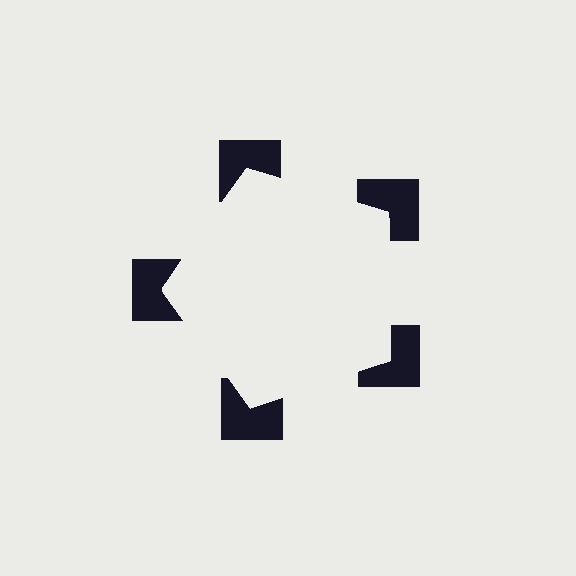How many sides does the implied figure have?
5 sides.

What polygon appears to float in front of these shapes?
An illusory pentagon — its edges are inferred from the aligned wedge cuts in the notched squares, not physically drawn.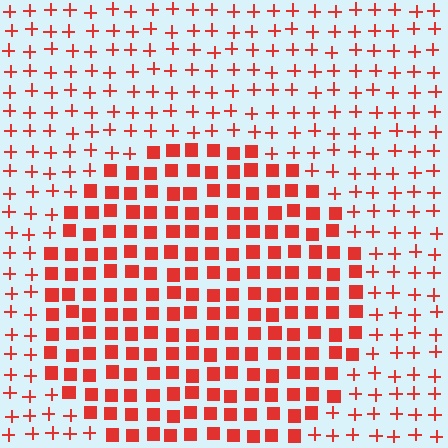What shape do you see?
I see a circle.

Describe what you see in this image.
The image is filled with small red elements arranged in a uniform grid. A circle-shaped region contains squares, while the surrounding area contains plus signs. The boundary is defined purely by the change in element shape.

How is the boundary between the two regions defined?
The boundary is defined by a change in element shape: squares inside vs. plus signs outside. All elements share the same color and spacing.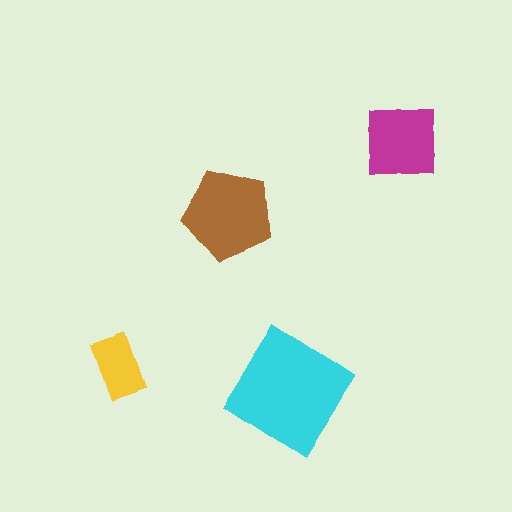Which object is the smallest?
The yellow rectangle.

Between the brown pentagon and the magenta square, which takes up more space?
The brown pentagon.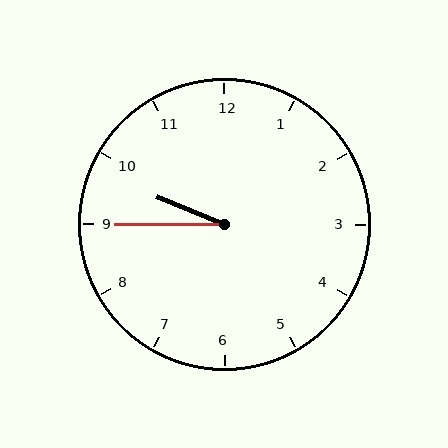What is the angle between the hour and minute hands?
Approximately 22 degrees.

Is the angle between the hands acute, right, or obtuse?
It is acute.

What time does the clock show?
9:45.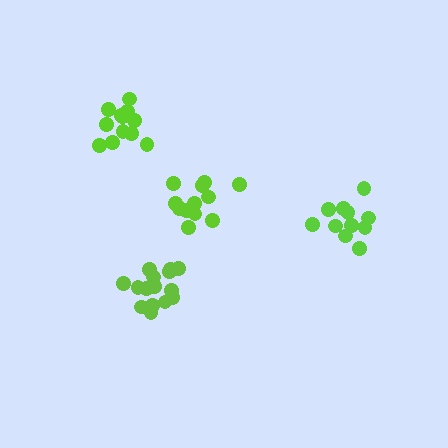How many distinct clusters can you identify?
There are 4 distinct clusters.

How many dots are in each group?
Group 1: 15 dots, Group 2: 12 dots, Group 3: 11 dots, Group 4: 12 dots (50 total).